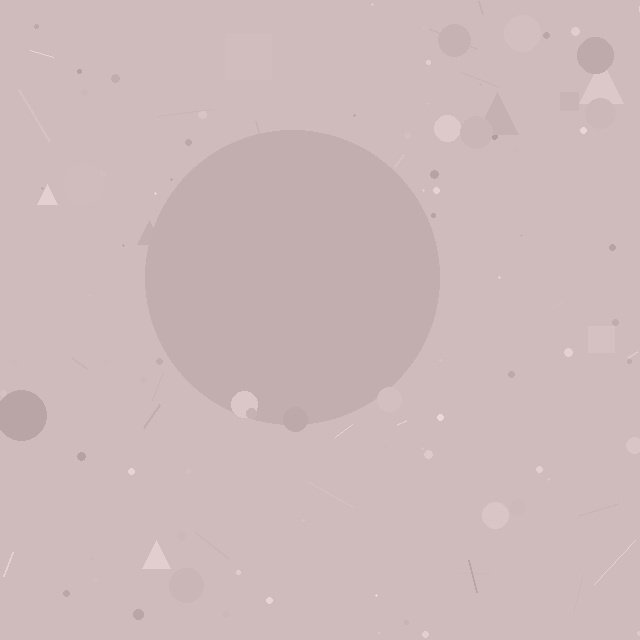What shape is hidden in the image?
A circle is hidden in the image.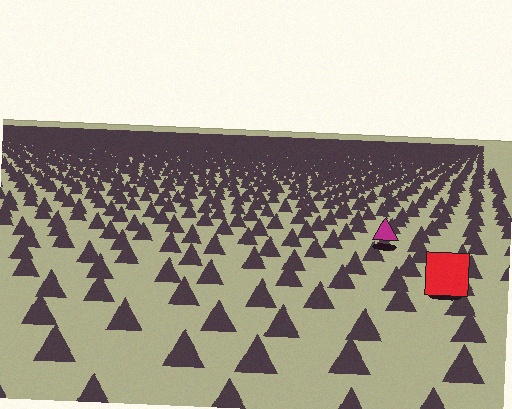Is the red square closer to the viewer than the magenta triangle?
Yes. The red square is closer — you can tell from the texture gradient: the ground texture is coarser near it.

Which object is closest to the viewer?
The red square is closest. The texture marks near it are larger and more spread out.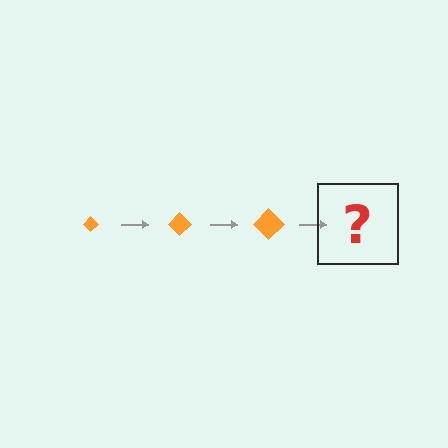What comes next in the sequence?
The next element should be an orange diamond, larger than the previous one.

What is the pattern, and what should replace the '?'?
The pattern is that the diamond gets progressively larger each step. The '?' should be an orange diamond, larger than the previous one.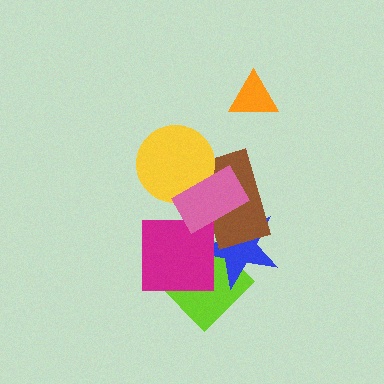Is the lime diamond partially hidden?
Yes, it is partially covered by another shape.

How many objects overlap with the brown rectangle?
3 objects overlap with the brown rectangle.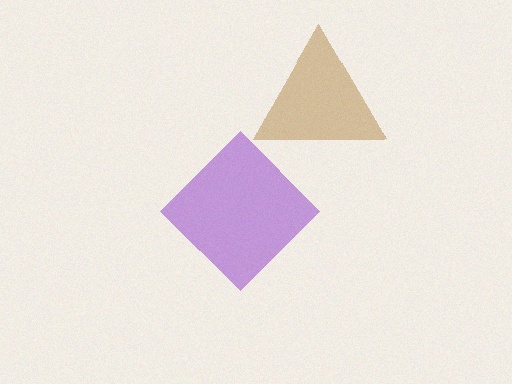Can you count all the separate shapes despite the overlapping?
Yes, there are 2 separate shapes.